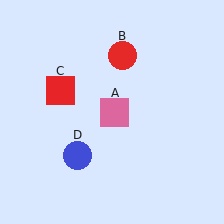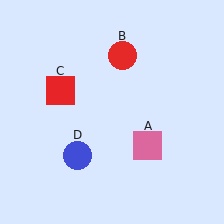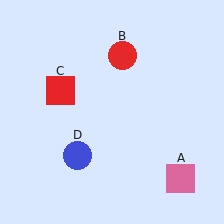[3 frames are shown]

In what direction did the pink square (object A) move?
The pink square (object A) moved down and to the right.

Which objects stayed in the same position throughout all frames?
Red circle (object B) and red square (object C) and blue circle (object D) remained stationary.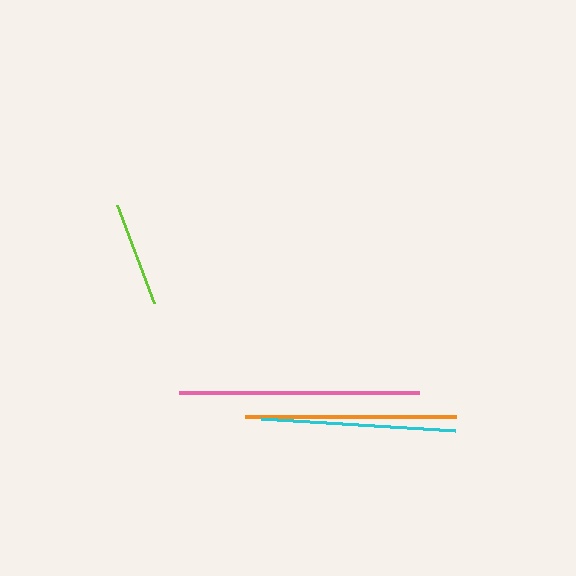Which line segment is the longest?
The pink line is the longest at approximately 240 pixels.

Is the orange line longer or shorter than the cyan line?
The orange line is longer than the cyan line.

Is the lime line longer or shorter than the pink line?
The pink line is longer than the lime line.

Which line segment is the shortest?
The lime line is the shortest at approximately 104 pixels.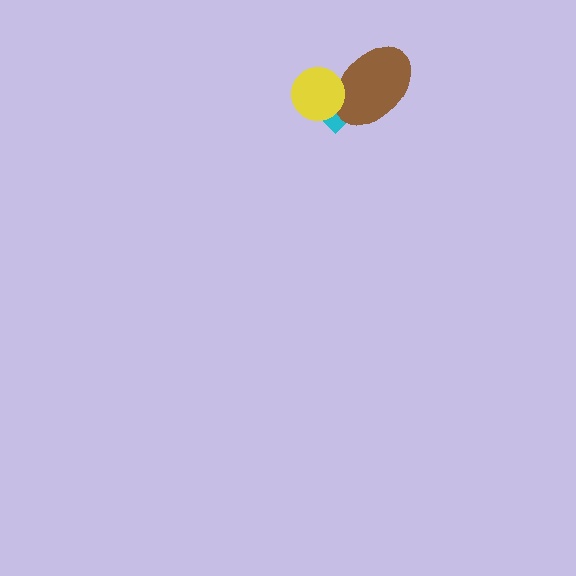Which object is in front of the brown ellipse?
The yellow circle is in front of the brown ellipse.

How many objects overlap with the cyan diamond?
2 objects overlap with the cyan diamond.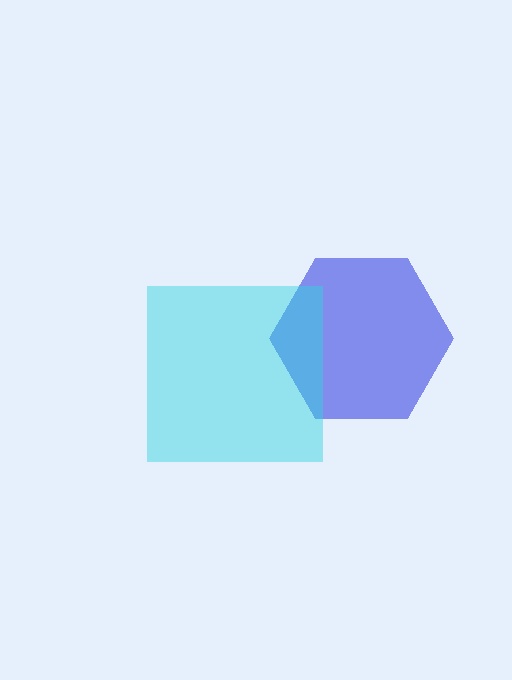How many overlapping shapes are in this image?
There are 2 overlapping shapes in the image.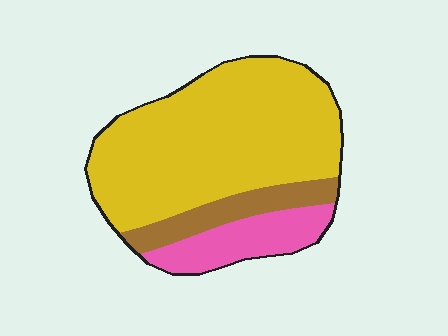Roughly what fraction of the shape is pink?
Pink covers 17% of the shape.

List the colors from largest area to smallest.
From largest to smallest: yellow, pink, brown.